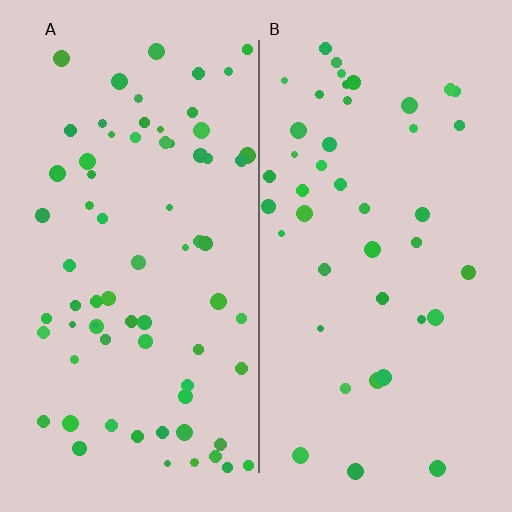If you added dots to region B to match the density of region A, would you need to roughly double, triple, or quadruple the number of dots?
Approximately double.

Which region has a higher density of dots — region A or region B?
A (the left).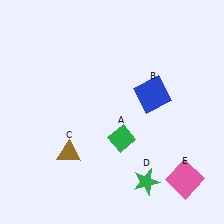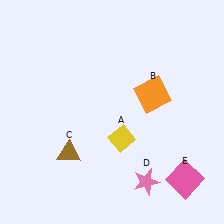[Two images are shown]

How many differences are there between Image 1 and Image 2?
There are 3 differences between the two images.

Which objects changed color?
A changed from green to yellow. B changed from blue to orange. D changed from green to pink.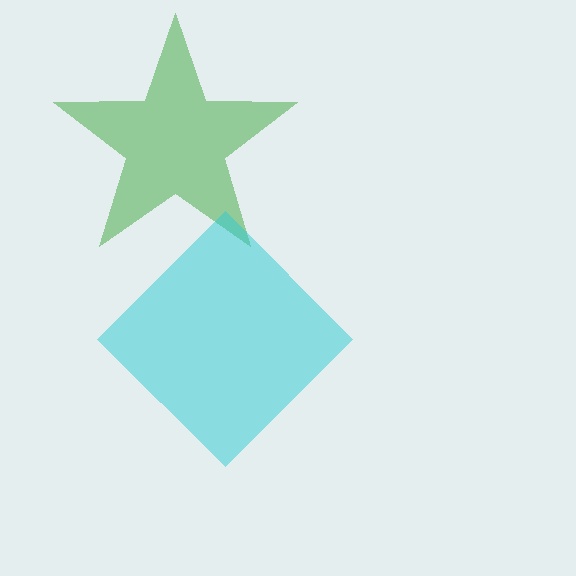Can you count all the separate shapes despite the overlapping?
Yes, there are 2 separate shapes.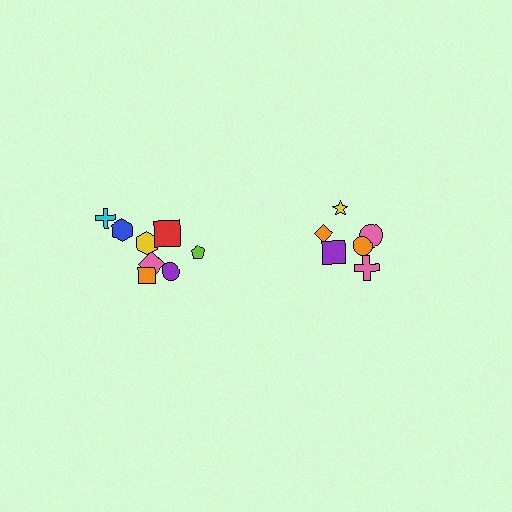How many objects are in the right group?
There are 6 objects.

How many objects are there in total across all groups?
There are 14 objects.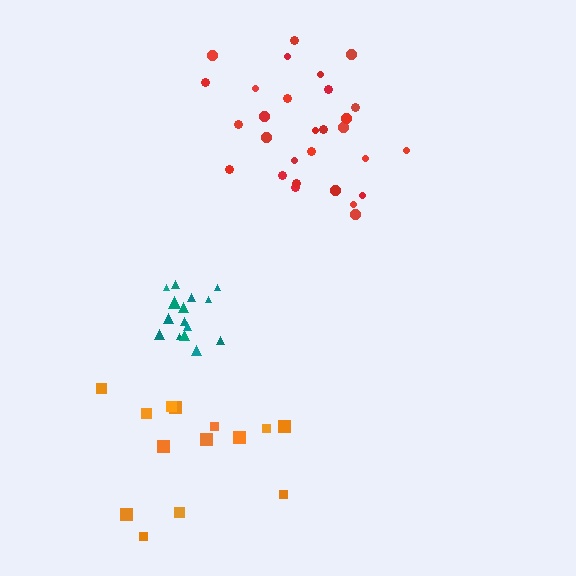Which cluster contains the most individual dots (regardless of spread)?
Red (29).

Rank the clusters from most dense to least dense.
teal, red, orange.